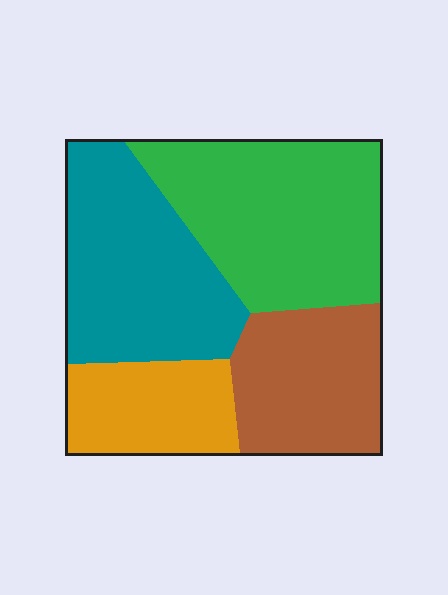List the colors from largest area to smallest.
From largest to smallest: green, teal, brown, orange.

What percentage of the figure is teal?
Teal takes up between a quarter and a half of the figure.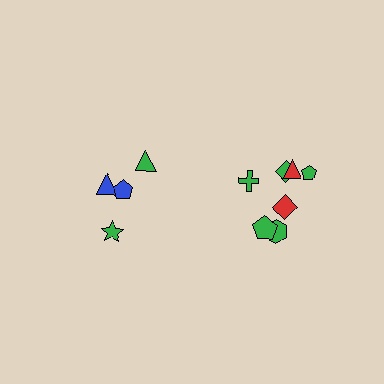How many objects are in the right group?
There are 7 objects.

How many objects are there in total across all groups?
There are 11 objects.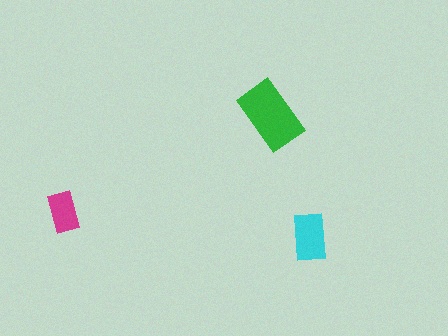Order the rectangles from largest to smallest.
the green one, the cyan one, the magenta one.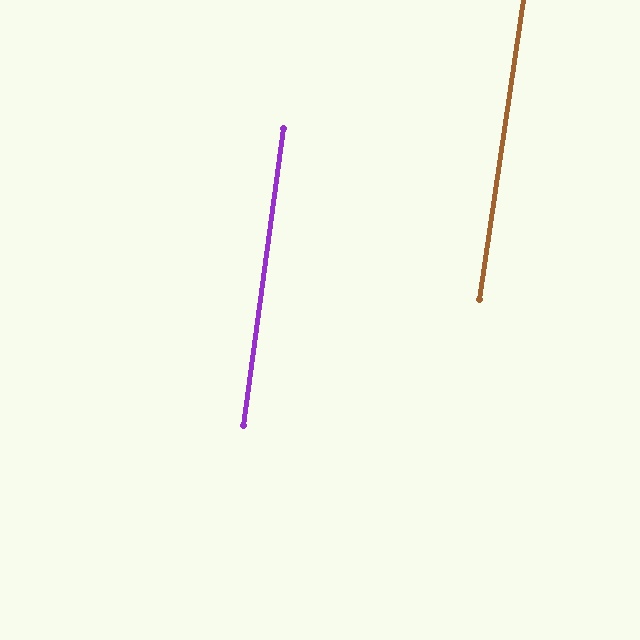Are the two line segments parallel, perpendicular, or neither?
Parallel — their directions differ by only 0.8°.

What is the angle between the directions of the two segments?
Approximately 1 degree.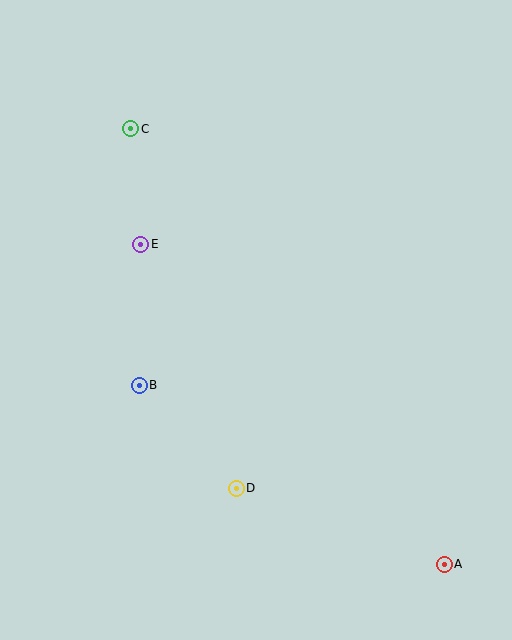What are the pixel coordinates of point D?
Point D is at (236, 488).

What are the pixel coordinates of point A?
Point A is at (444, 564).